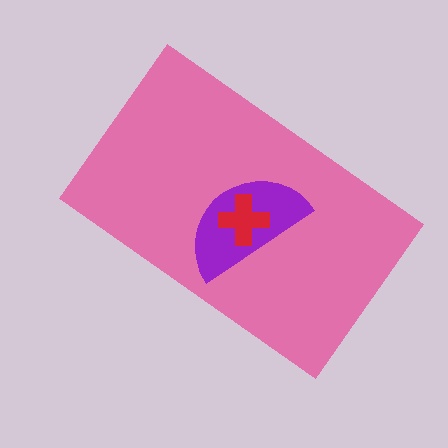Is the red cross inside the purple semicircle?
Yes.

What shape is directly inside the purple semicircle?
The red cross.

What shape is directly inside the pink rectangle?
The purple semicircle.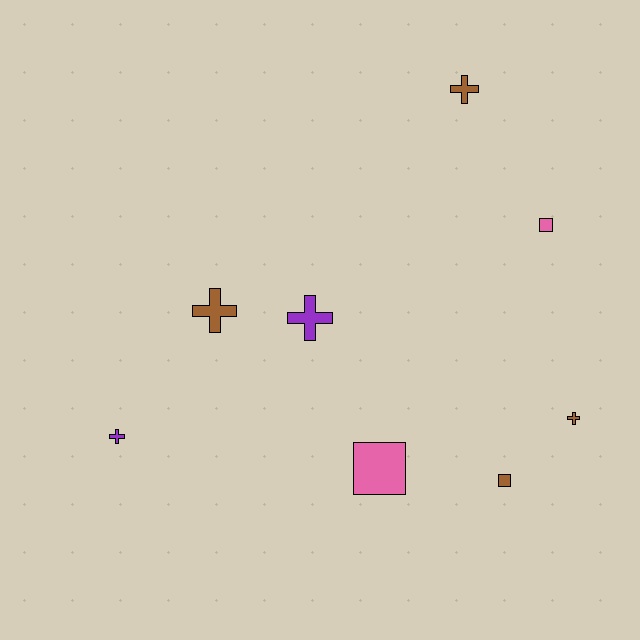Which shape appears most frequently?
Cross, with 5 objects.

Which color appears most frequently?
Brown, with 4 objects.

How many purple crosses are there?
There are 2 purple crosses.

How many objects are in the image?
There are 8 objects.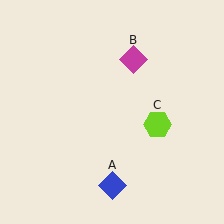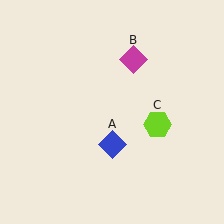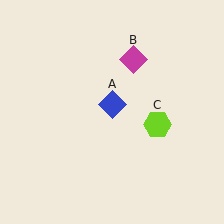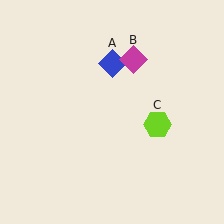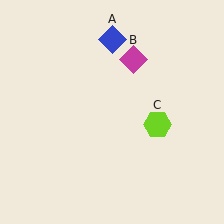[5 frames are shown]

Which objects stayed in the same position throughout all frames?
Magenta diamond (object B) and lime hexagon (object C) remained stationary.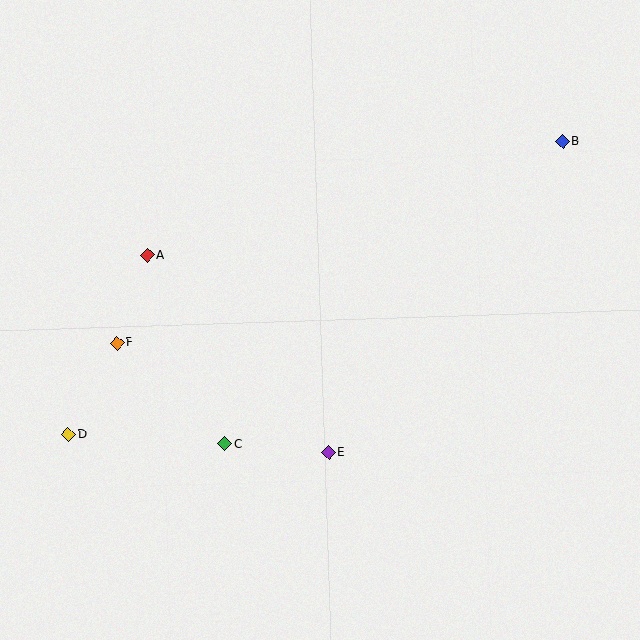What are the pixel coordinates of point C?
Point C is at (225, 444).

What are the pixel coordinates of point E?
Point E is at (328, 452).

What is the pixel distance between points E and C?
The distance between E and C is 104 pixels.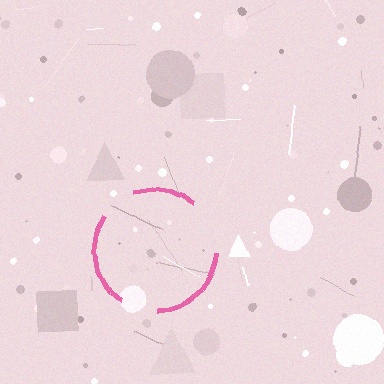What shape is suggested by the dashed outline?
The dashed outline suggests a circle.